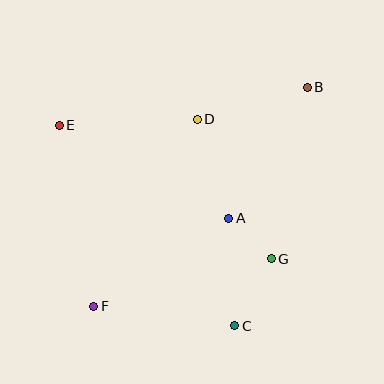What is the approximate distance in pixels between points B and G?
The distance between B and G is approximately 175 pixels.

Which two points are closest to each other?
Points A and G are closest to each other.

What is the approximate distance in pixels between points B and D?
The distance between B and D is approximately 114 pixels.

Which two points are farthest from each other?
Points B and F are farthest from each other.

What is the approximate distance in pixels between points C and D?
The distance between C and D is approximately 210 pixels.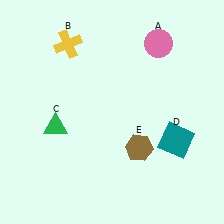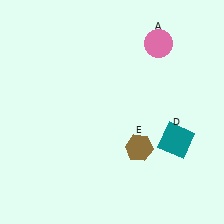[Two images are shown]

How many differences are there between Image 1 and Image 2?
There are 2 differences between the two images.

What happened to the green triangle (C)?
The green triangle (C) was removed in Image 2. It was in the bottom-left area of Image 1.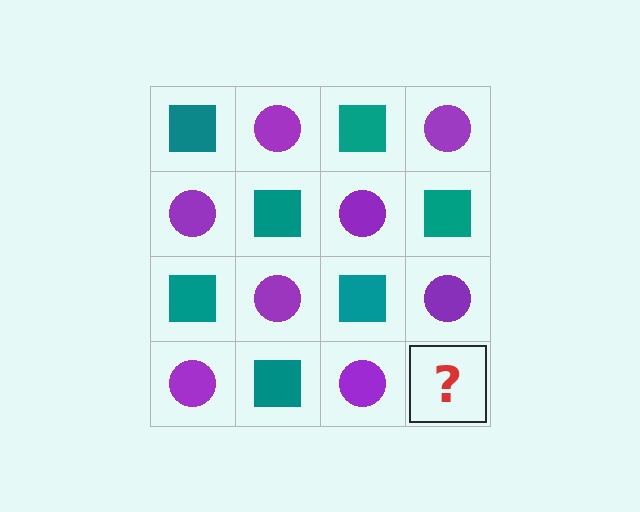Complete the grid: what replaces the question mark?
The question mark should be replaced with a teal square.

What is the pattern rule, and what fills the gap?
The rule is that it alternates teal square and purple circle in a checkerboard pattern. The gap should be filled with a teal square.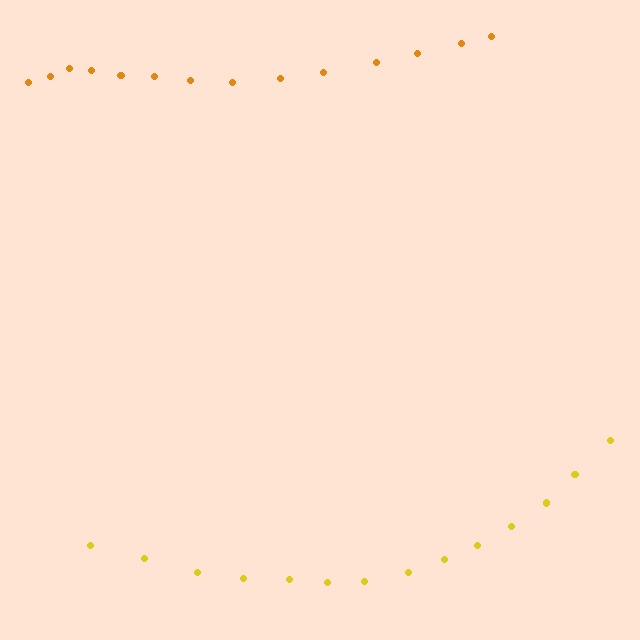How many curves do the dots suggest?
There are 2 distinct paths.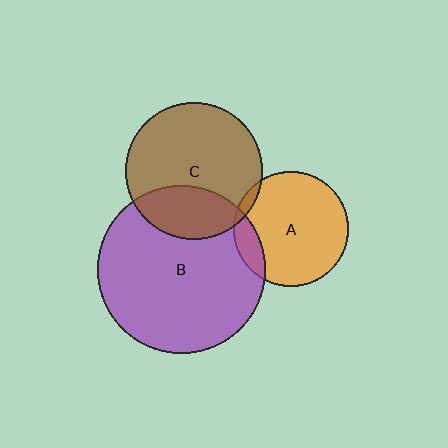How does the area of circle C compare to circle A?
Approximately 1.4 times.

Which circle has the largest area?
Circle B (purple).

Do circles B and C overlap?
Yes.